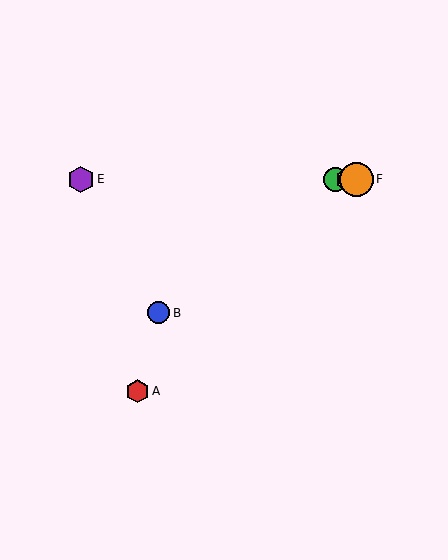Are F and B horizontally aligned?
No, F is at y≈179 and B is at y≈313.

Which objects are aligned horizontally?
Objects C, D, E, F are aligned horizontally.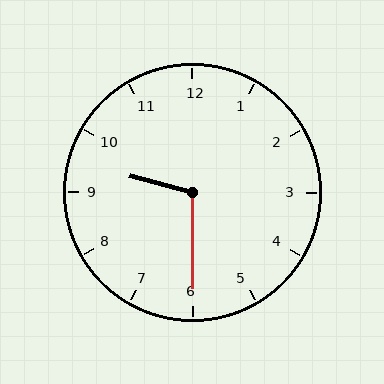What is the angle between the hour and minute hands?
Approximately 105 degrees.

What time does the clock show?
9:30.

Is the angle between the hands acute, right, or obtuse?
It is obtuse.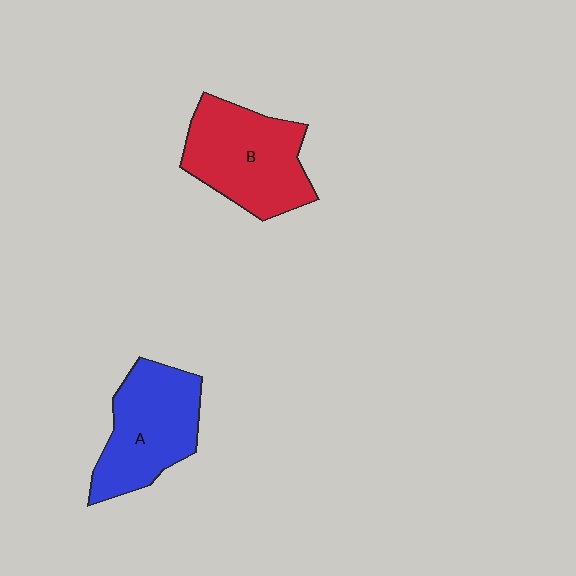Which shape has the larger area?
Shape B (red).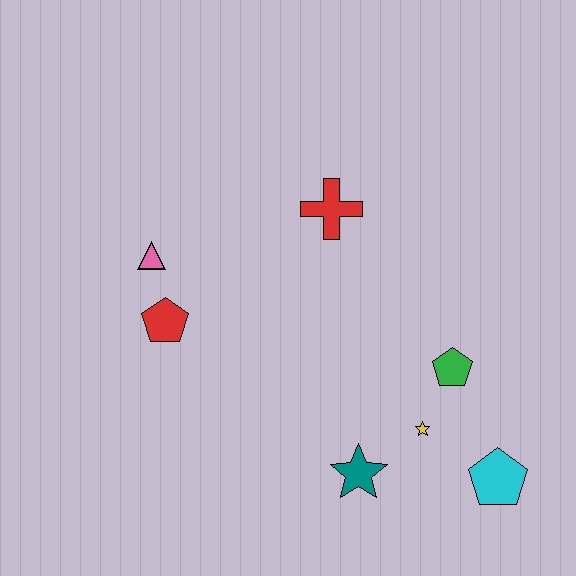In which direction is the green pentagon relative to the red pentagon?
The green pentagon is to the right of the red pentagon.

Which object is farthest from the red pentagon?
The cyan pentagon is farthest from the red pentagon.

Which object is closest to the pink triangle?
The red pentagon is closest to the pink triangle.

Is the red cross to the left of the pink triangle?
No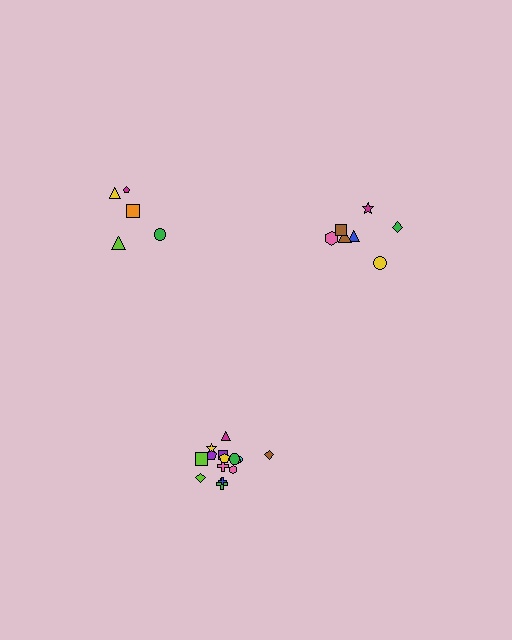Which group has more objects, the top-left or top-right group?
The top-right group.